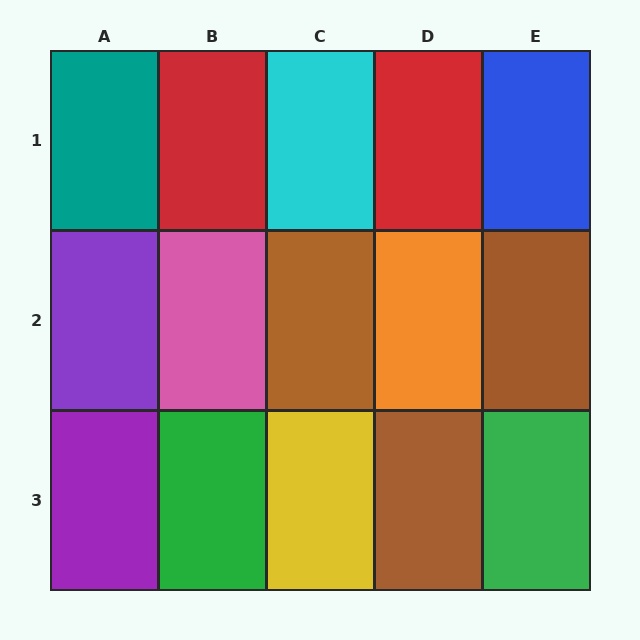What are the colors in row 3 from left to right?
Purple, green, yellow, brown, green.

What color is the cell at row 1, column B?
Red.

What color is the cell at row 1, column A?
Teal.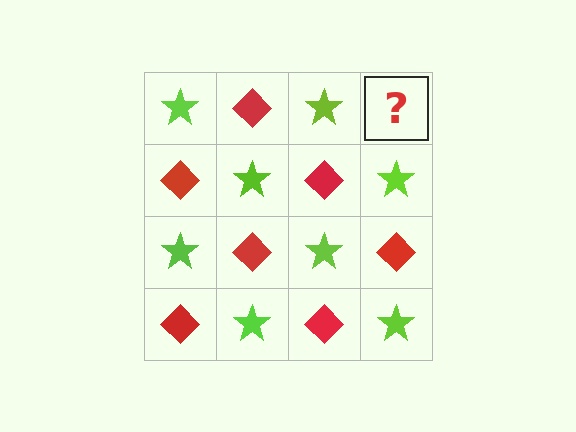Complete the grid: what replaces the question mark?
The question mark should be replaced with a red diamond.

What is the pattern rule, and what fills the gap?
The rule is that it alternates lime star and red diamond in a checkerboard pattern. The gap should be filled with a red diamond.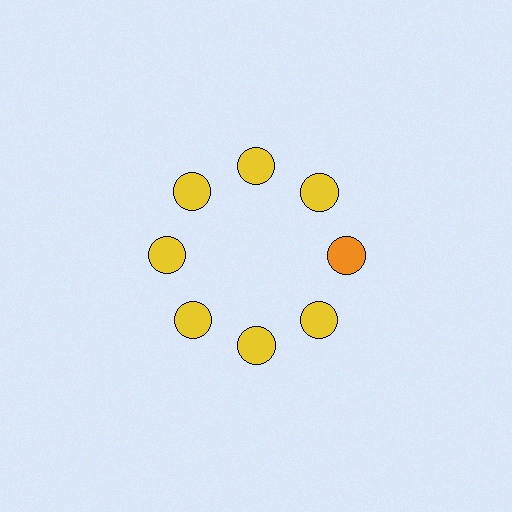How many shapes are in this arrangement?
There are 8 shapes arranged in a ring pattern.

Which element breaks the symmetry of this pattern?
The orange circle at roughly the 3 o'clock position breaks the symmetry. All other shapes are yellow circles.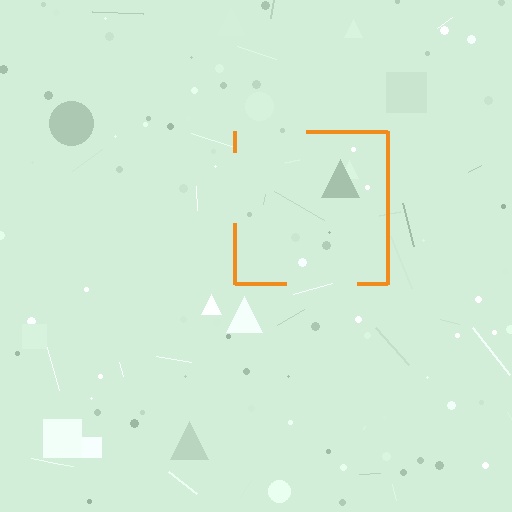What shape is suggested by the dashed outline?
The dashed outline suggests a square.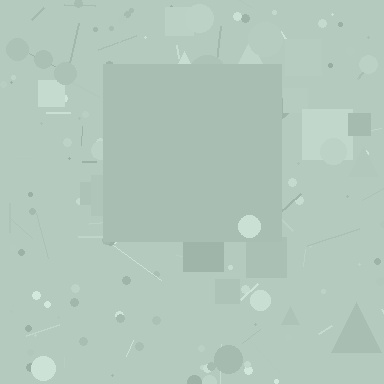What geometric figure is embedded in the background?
A square is embedded in the background.